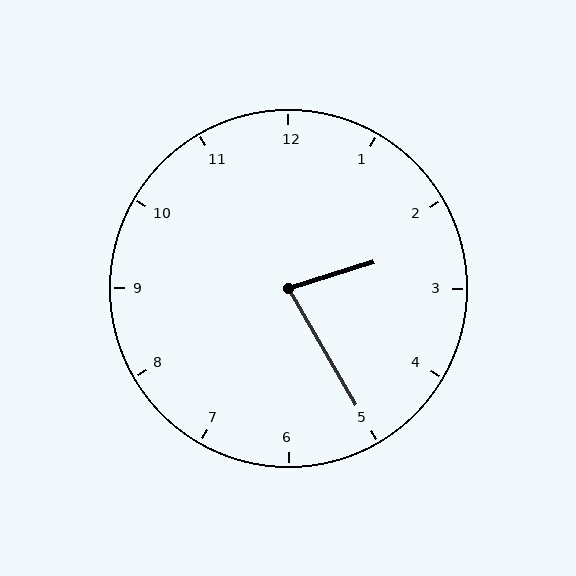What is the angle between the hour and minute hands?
Approximately 78 degrees.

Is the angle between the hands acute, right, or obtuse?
It is acute.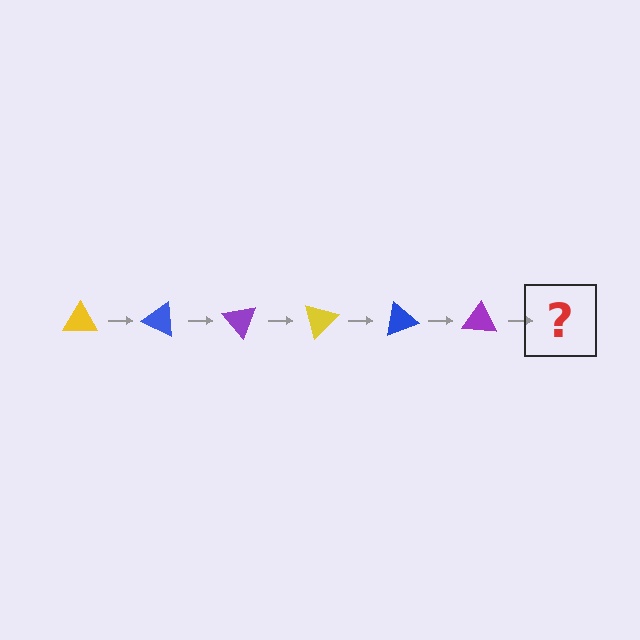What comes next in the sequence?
The next element should be a yellow triangle, rotated 150 degrees from the start.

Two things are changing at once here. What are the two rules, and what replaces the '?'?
The two rules are that it rotates 25 degrees each step and the color cycles through yellow, blue, and purple. The '?' should be a yellow triangle, rotated 150 degrees from the start.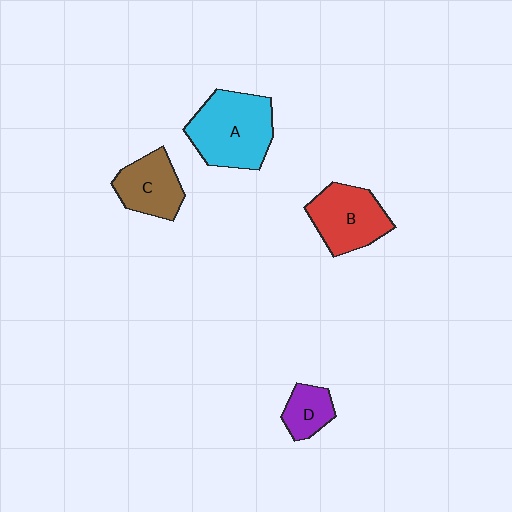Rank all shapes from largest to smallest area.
From largest to smallest: A (cyan), B (red), C (brown), D (purple).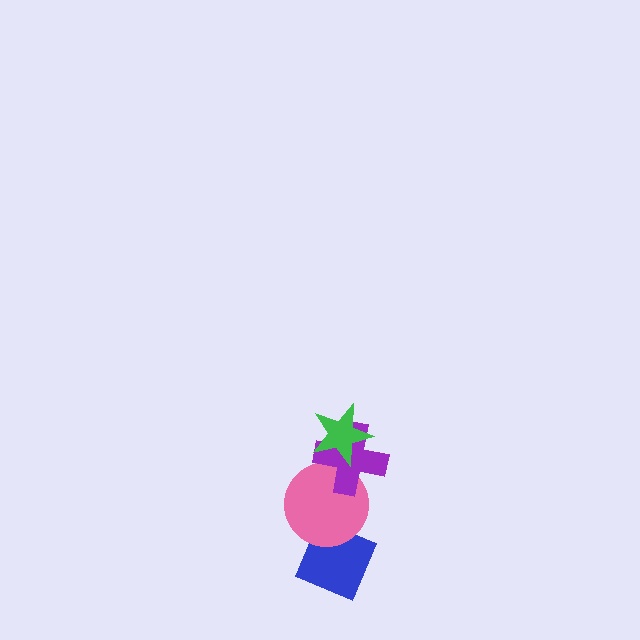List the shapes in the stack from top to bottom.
From top to bottom: the green star, the purple cross, the pink circle, the blue diamond.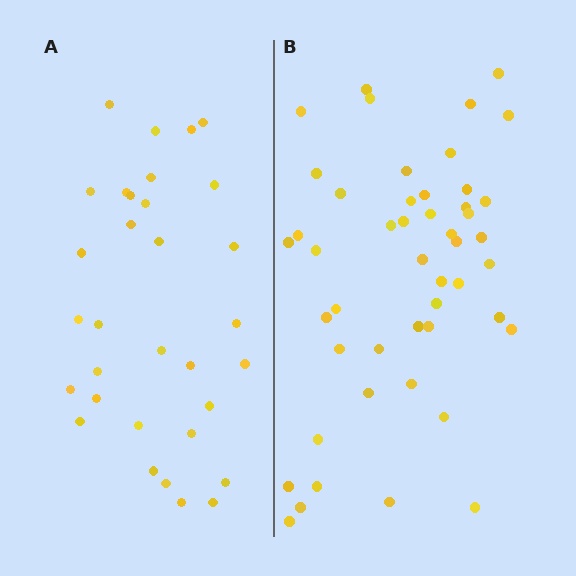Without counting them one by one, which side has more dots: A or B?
Region B (the right region) has more dots.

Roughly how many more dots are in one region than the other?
Region B has approximately 15 more dots than region A.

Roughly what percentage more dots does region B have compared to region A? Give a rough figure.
About 50% more.